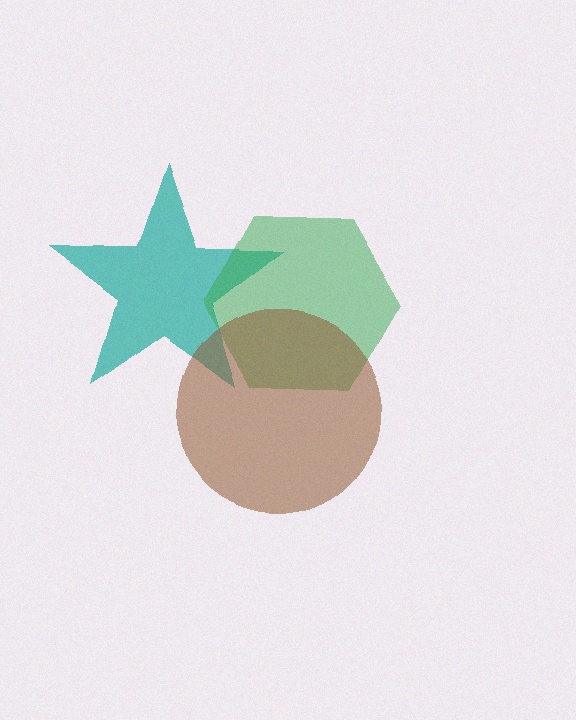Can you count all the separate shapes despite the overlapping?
Yes, there are 3 separate shapes.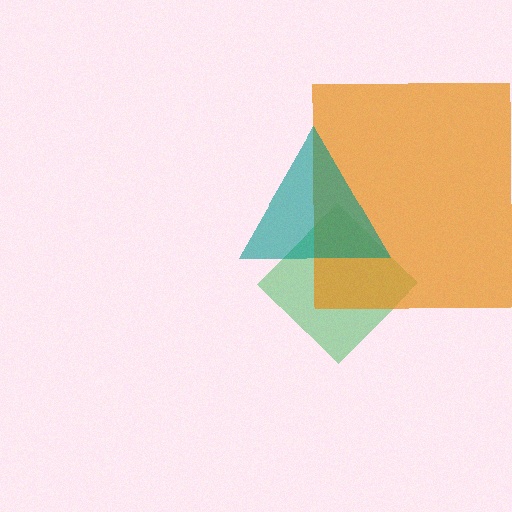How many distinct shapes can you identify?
There are 3 distinct shapes: a green diamond, an orange square, a teal triangle.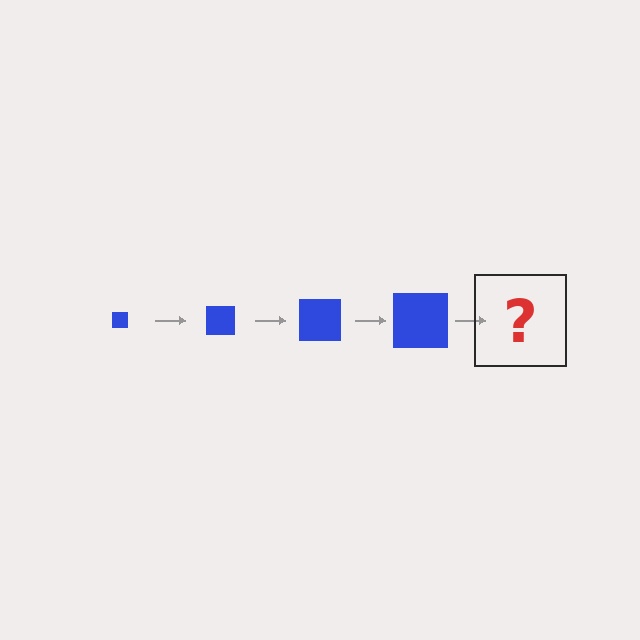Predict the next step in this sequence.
The next step is a blue square, larger than the previous one.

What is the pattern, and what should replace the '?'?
The pattern is that the square gets progressively larger each step. The '?' should be a blue square, larger than the previous one.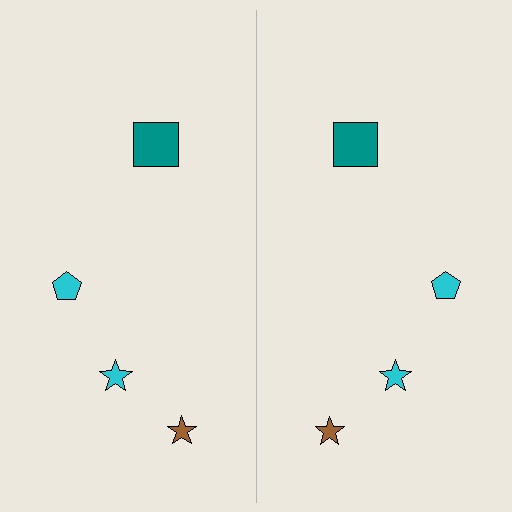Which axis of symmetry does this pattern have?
The pattern has a vertical axis of symmetry running through the center of the image.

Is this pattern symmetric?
Yes, this pattern has bilateral (reflection) symmetry.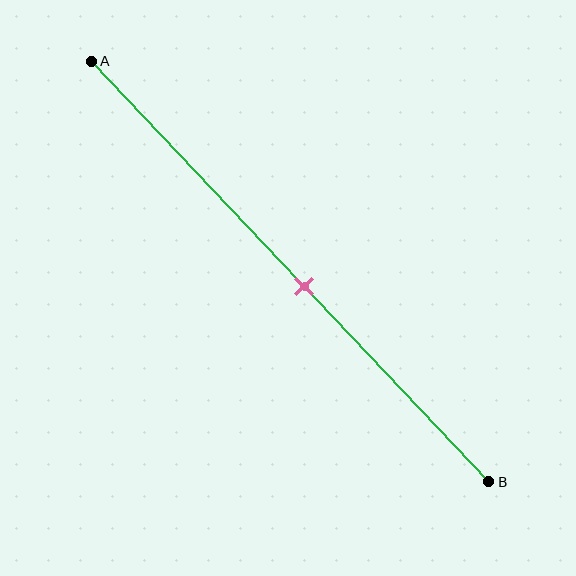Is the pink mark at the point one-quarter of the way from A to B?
No, the mark is at about 55% from A, not at the 25% one-quarter point.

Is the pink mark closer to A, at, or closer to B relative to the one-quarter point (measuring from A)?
The pink mark is closer to point B than the one-quarter point of segment AB.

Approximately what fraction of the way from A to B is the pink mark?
The pink mark is approximately 55% of the way from A to B.